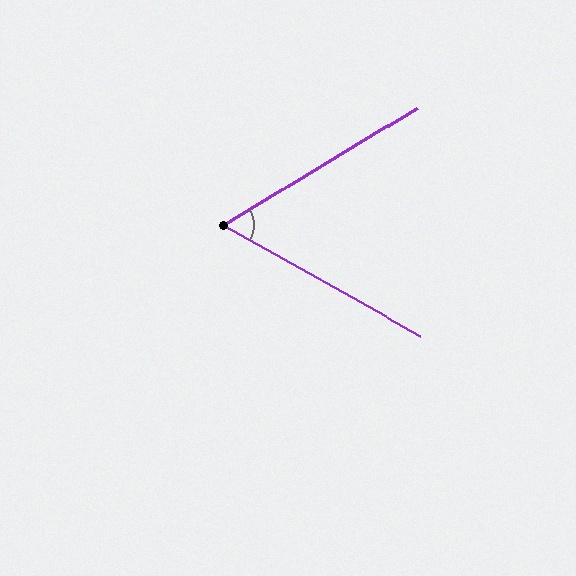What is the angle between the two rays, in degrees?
Approximately 61 degrees.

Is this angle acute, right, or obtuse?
It is acute.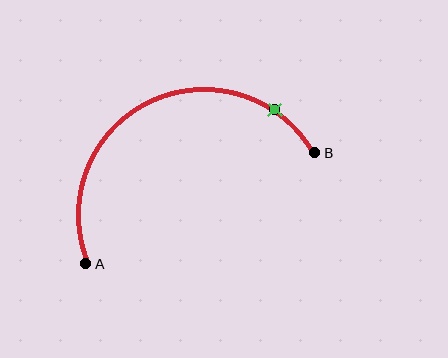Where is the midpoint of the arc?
The arc midpoint is the point on the curve farthest from the straight line joining A and B. It sits above that line.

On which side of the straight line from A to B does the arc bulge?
The arc bulges above the straight line connecting A and B.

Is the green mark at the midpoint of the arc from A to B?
No. The green mark lies on the arc but is closer to endpoint B. The arc midpoint would be at the point on the curve equidistant along the arc from both A and B.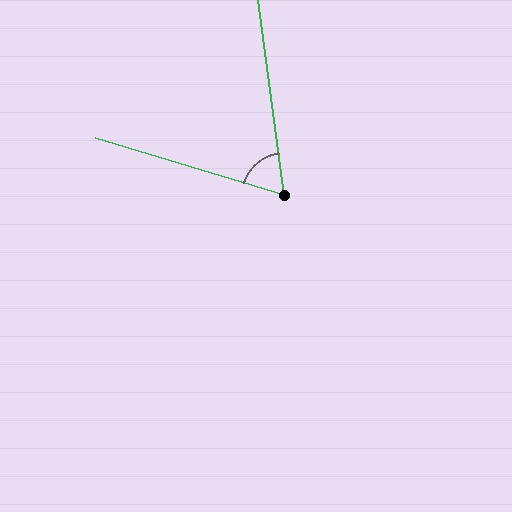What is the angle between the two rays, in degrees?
Approximately 65 degrees.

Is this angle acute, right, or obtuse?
It is acute.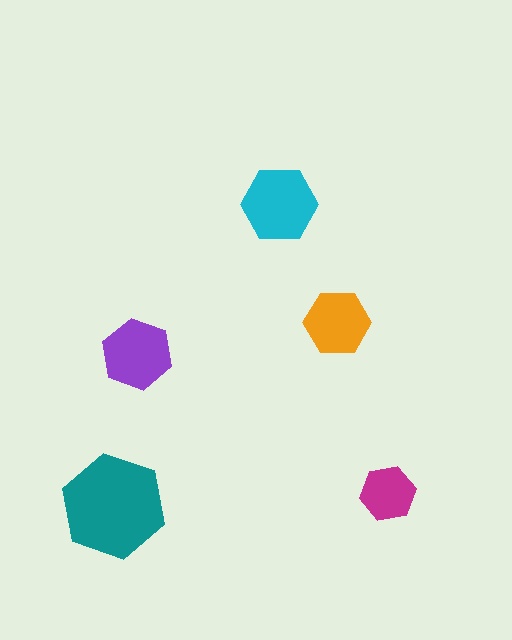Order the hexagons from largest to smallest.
the teal one, the cyan one, the purple one, the orange one, the magenta one.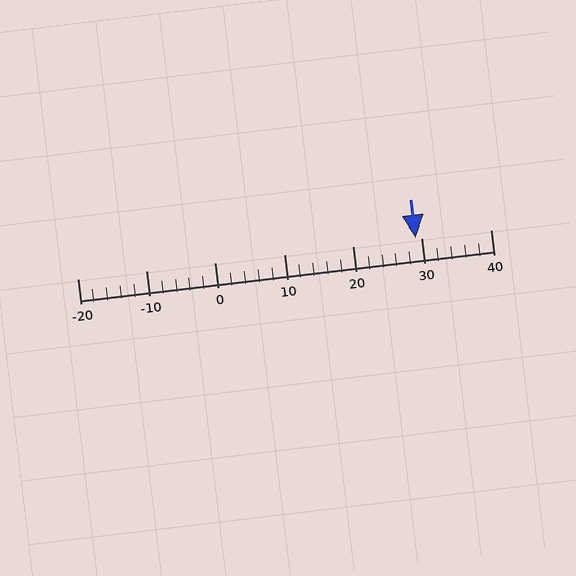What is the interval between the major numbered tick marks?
The major tick marks are spaced 10 units apart.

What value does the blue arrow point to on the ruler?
The blue arrow points to approximately 29.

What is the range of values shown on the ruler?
The ruler shows values from -20 to 40.